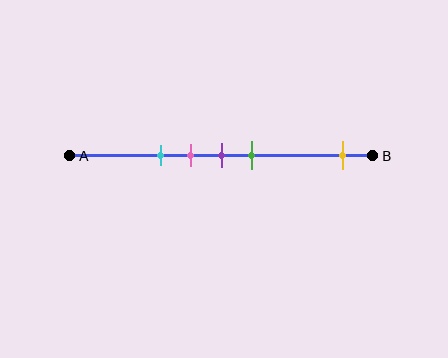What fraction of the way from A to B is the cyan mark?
The cyan mark is approximately 30% (0.3) of the way from A to B.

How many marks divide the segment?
There are 5 marks dividing the segment.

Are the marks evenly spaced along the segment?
No, the marks are not evenly spaced.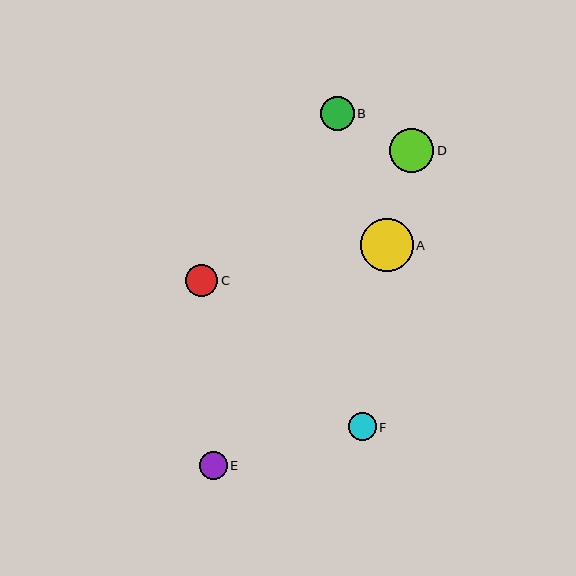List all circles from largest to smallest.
From largest to smallest: A, D, B, C, E, F.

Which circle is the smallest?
Circle F is the smallest with a size of approximately 28 pixels.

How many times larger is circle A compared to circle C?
Circle A is approximately 1.6 times the size of circle C.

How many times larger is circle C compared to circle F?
Circle C is approximately 1.1 times the size of circle F.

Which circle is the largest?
Circle A is the largest with a size of approximately 53 pixels.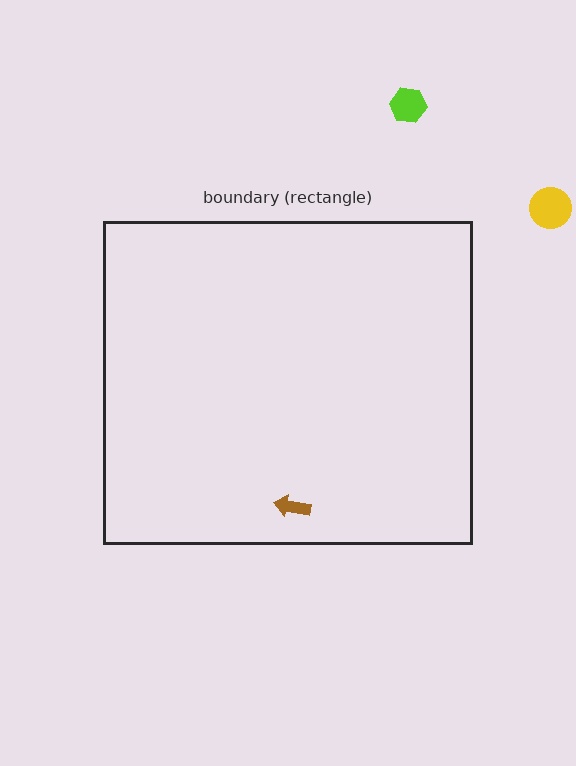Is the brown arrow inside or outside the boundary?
Inside.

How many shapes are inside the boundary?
1 inside, 2 outside.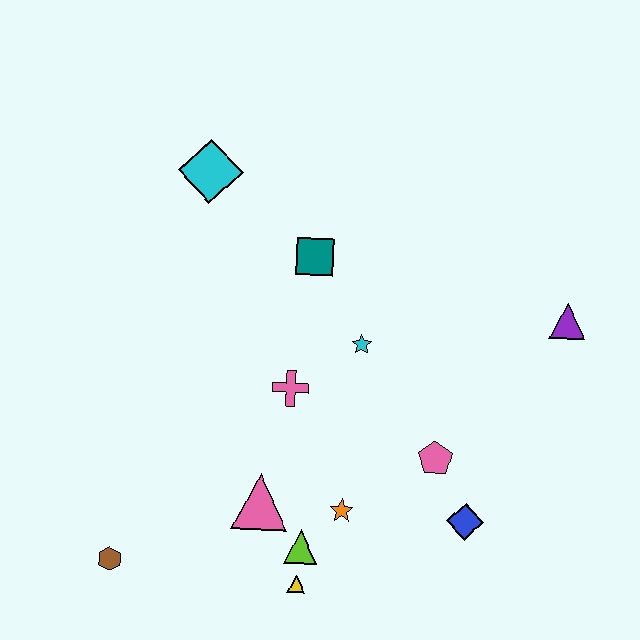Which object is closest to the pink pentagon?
The blue diamond is closest to the pink pentagon.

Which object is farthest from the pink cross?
The purple triangle is farthest from the pink cross.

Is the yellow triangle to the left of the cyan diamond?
No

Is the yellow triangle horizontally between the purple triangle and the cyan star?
No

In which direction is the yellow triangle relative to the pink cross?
The yellow triangle is below the pink cross.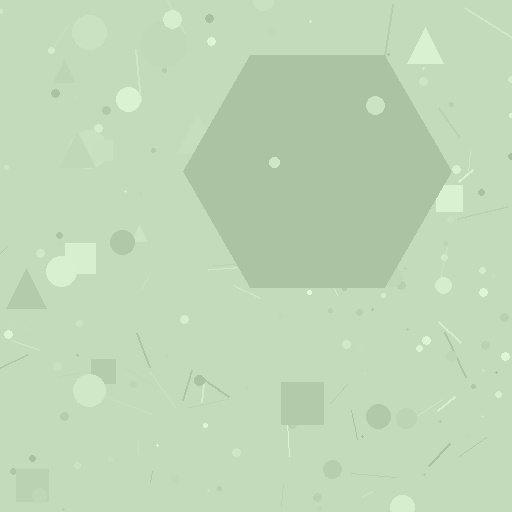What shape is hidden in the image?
A hexagon is hidden in the image.